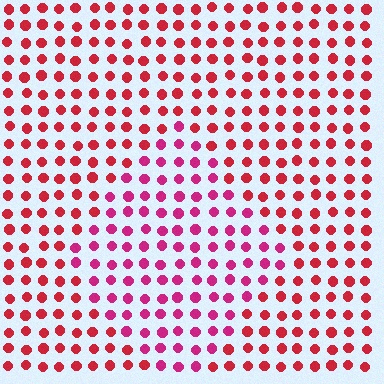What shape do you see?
I see a diamond.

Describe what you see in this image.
The image is filled with small red elements in a uniform arrangement. A diamond-shaped region is visible where the elements are tinted to a slightly different hue, forming a subtle color boundary.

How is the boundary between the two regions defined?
The boundary is defined purely by a slight shift in hue (about 27 degrees). Spacing, size, and orientation are identical on both sides.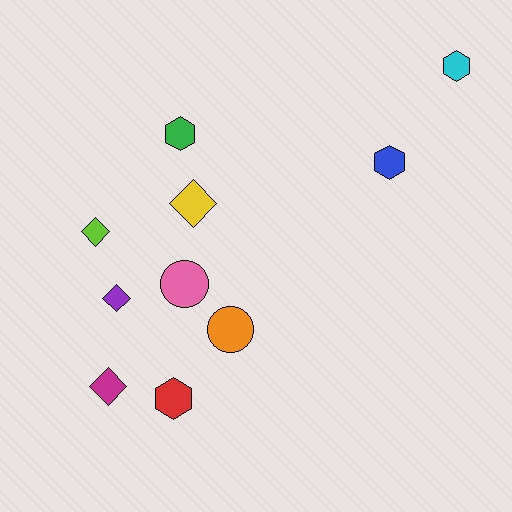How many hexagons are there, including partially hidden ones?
There are 4 hexagons.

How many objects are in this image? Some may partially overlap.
There are 10 objects.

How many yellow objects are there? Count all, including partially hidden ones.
There is 1 yellow object.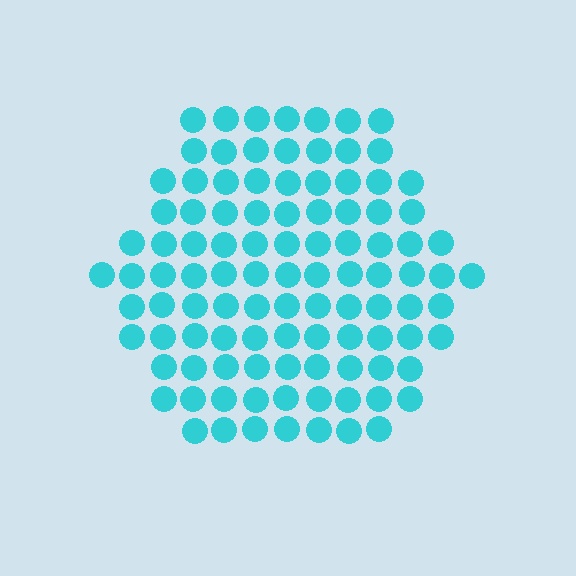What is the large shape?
The large shape is a hexagon.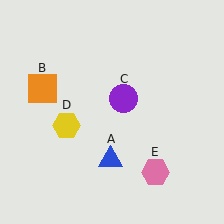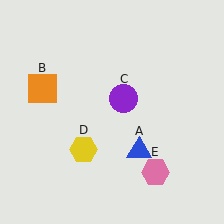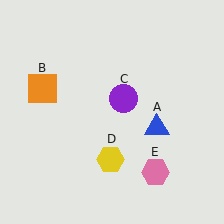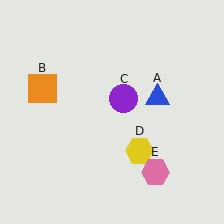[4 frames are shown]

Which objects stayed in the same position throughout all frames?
Orange square (object B) and purple circle (object C) and pink hexagon (object E) remained stationary.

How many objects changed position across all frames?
2 objects changed position: blue triangle (object A), yellow hexagon (object D).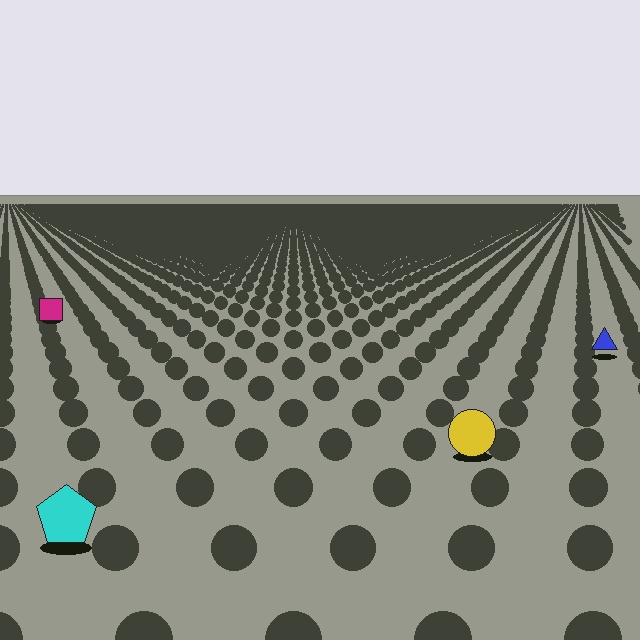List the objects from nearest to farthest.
From nearest to farthest: the cyan pentagon, the yellow circle, the blue triangle, the magenta square.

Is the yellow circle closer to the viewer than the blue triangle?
Yes. The yellow circle is closer — you can tell from the texture gradient: the ground texture is coarser near it.